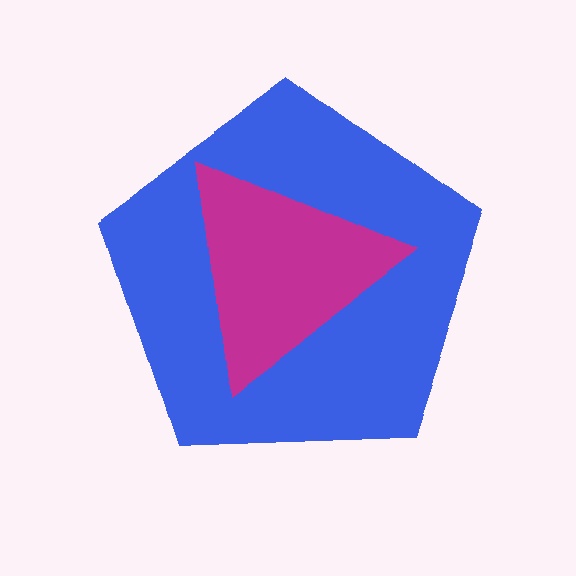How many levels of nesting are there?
2.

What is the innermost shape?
The magenta triangle.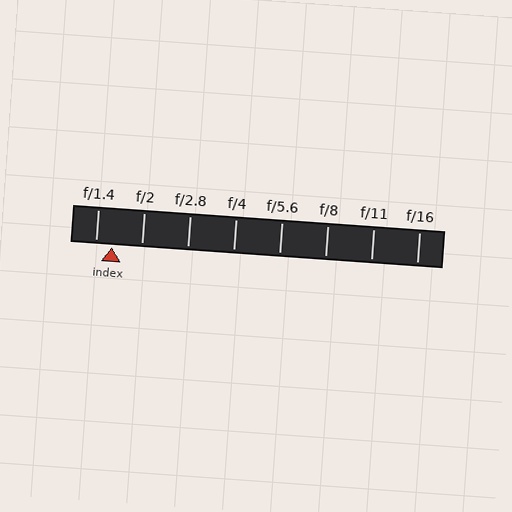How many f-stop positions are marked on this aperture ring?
There are 8 f-stop positions marked.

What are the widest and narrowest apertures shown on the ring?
The widest aperture shown is f/1.4 and the narrowest is f/16.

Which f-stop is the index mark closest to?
The index mark is closest to f/1.4.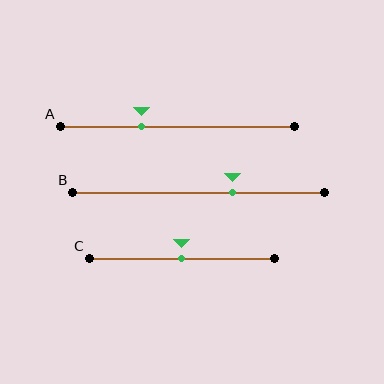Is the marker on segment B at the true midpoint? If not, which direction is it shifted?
No, the marker on segment B is shifted to the right by about 14% of the segment length.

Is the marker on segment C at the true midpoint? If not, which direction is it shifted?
Yes, the marker on segment C is at the true midpoint.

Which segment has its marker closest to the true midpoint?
Segment C has its marker closest to the true midpoint.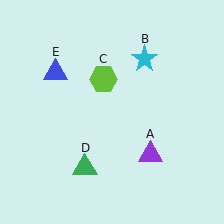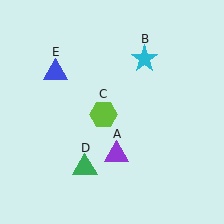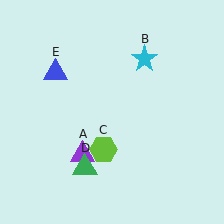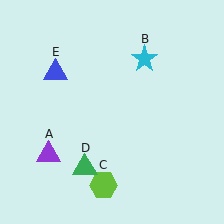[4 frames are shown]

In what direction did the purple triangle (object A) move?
The purple triangle (object A) moved left.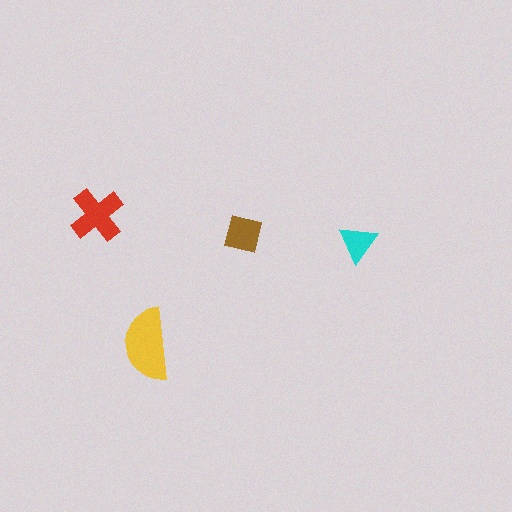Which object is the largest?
The yellow semicircle.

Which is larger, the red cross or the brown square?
The red cross.